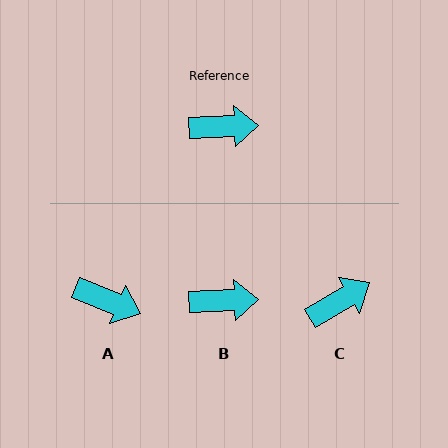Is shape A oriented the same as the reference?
No, it is off by about 24 degrees.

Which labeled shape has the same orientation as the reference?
B.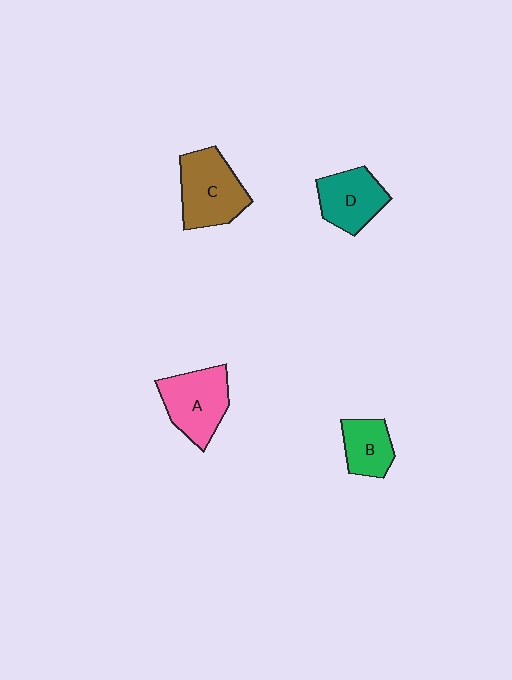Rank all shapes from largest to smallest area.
From largest to smallest: C (brown), A (pink), D (teal), B (green).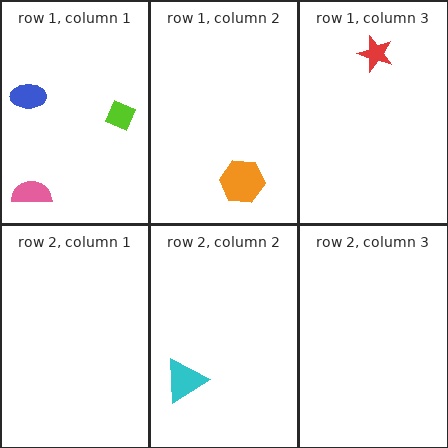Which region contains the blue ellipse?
The row 1, column 1 region.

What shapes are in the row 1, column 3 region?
The red star.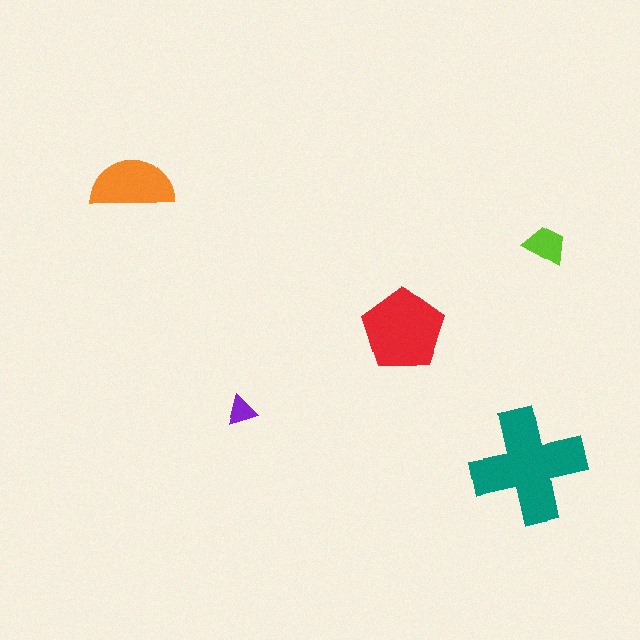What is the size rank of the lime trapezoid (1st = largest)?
4th.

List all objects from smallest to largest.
The purple triangle, the lime trapezoid, the orange semicircle, the red pentagon, the teal cross.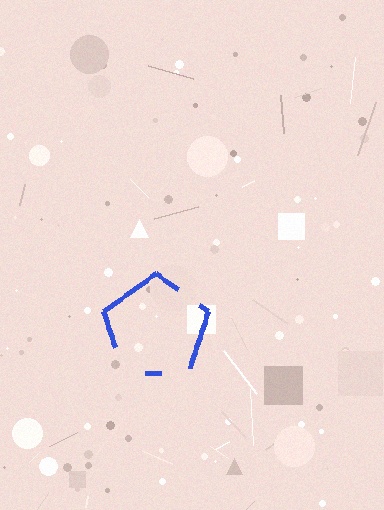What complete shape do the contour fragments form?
The contour fragments form a pentagon.